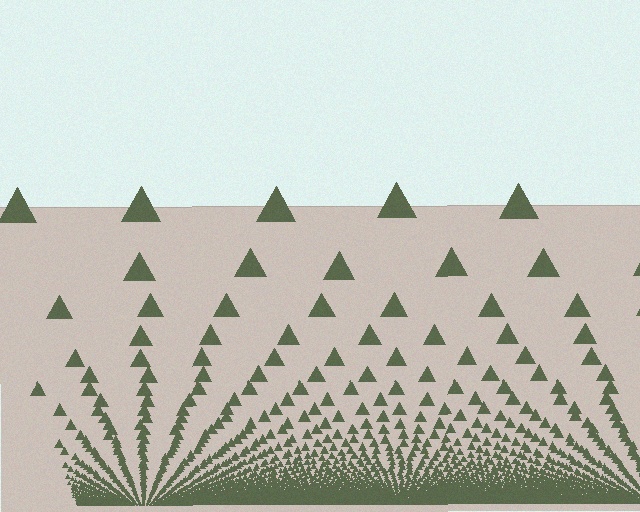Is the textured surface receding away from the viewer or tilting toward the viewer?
The surface appears to tilt toward the viewer. Texture elements get larger and sparser toward the top.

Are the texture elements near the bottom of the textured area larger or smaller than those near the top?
Smaller. The gradient is inverted — elements near the bottom are smaller and denser.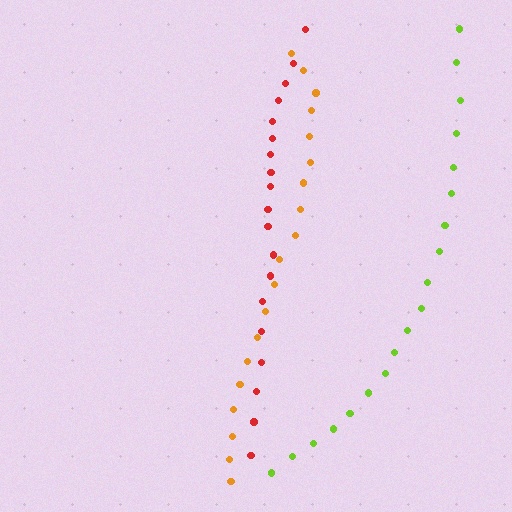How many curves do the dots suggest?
There are 3 distinct paths.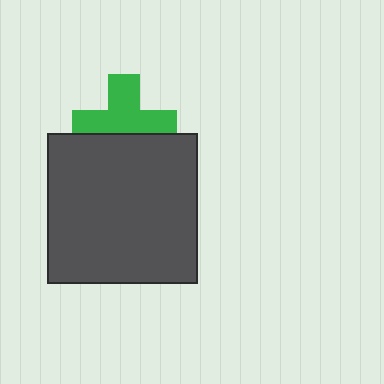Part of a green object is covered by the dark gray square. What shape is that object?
It is a cross.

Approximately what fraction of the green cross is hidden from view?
Roughly 37% of the green cross is hidden behind the dark gray square.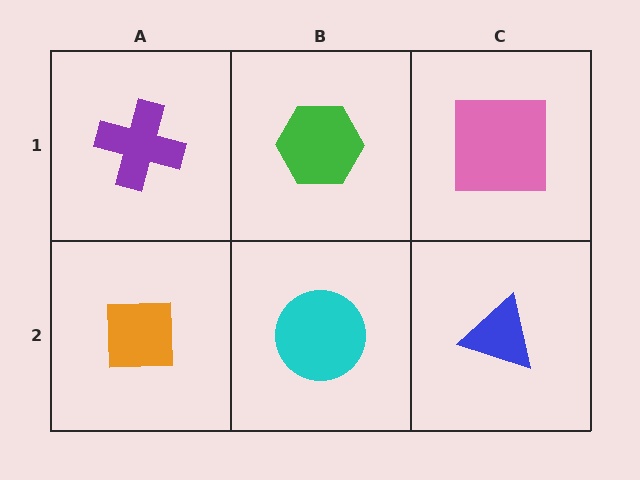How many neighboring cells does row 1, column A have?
2.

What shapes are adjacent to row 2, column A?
A purple cross (row 1, column A), a cyan circle (row 2, column B).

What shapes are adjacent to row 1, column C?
A blue triangle (row 2, column C), a green hexagon (row 1, column B).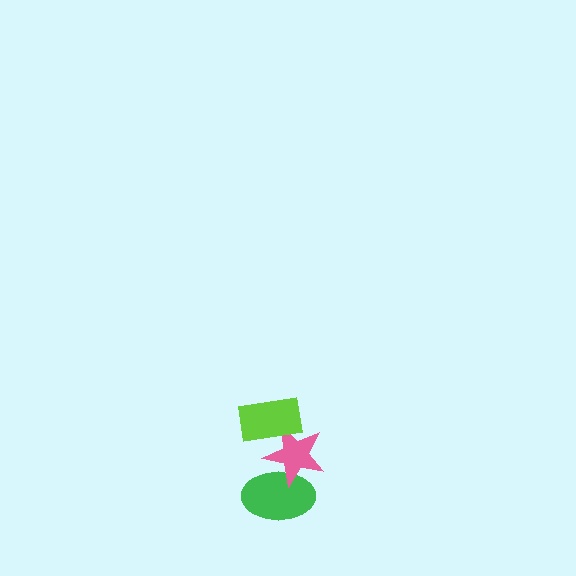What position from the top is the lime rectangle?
The lime rectangle is 1st from the top.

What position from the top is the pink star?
The pink star is 2nd from the top.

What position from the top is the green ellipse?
The green ellipse is 3rd from the top.